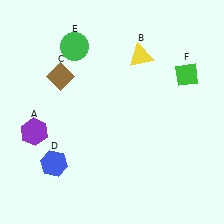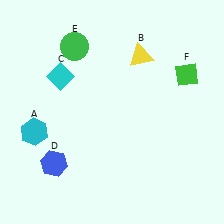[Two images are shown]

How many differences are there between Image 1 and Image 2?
There are 2 differences between the two images.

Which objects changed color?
A changed from purple to cyan. C changed from brown to cyan.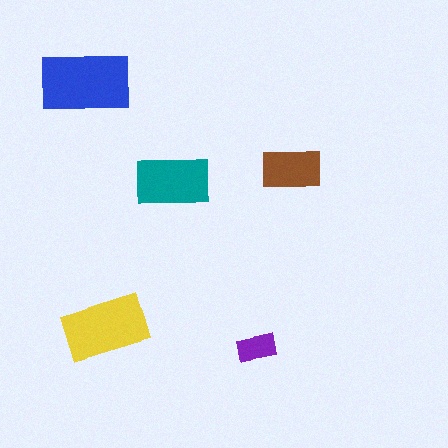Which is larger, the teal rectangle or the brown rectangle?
The teal one.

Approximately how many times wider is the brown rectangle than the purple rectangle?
About 1.5 times wider.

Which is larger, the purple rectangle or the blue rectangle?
The blue one.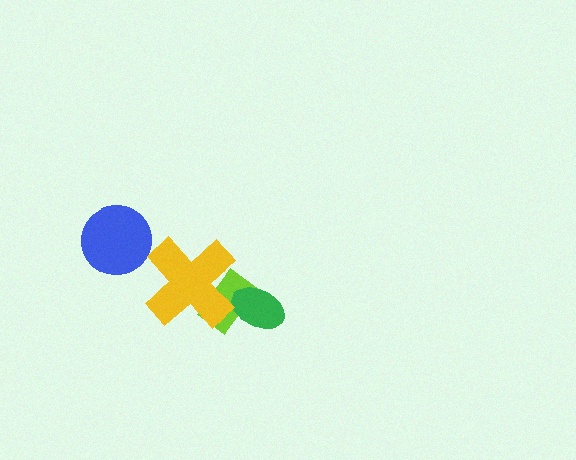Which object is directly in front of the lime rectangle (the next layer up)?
The green ellipse is directly in front of the lime rectangle.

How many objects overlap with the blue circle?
0 objects overlap with the blue circle.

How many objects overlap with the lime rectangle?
2 objects overlap with the lime rectangle.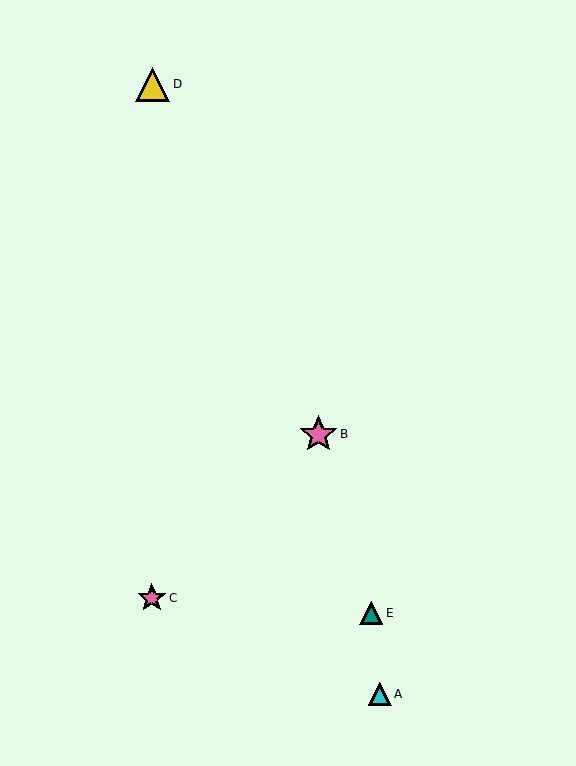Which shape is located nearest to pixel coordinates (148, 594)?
The pink star (labeled C) at (152, 598) is nearest to that location.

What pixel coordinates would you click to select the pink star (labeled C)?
Click at (152, 598) to select the pink star C.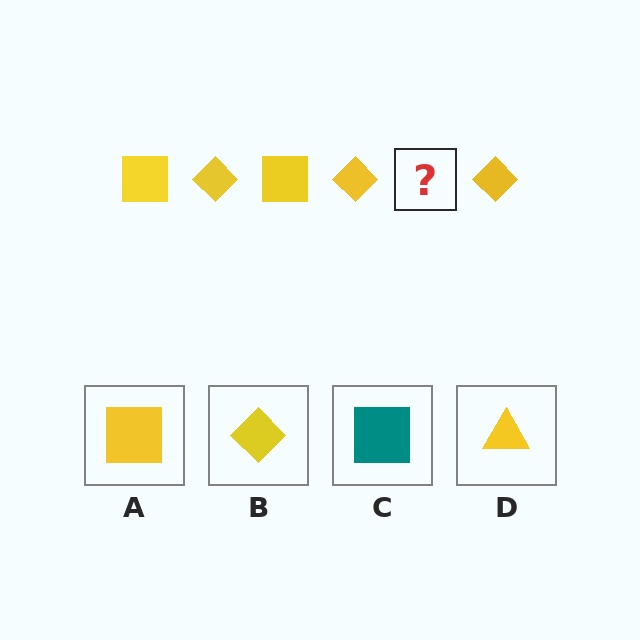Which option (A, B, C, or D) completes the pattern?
A.